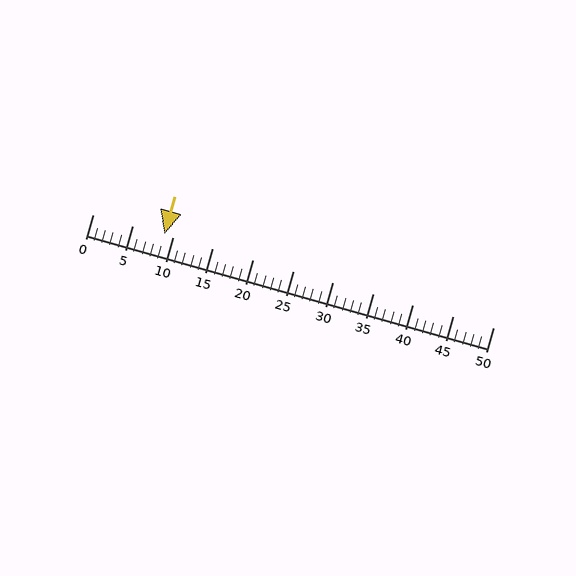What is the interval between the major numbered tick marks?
The major tick marks are spaced 5 units apart.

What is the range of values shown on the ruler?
The ruler shows values from 0 to 50.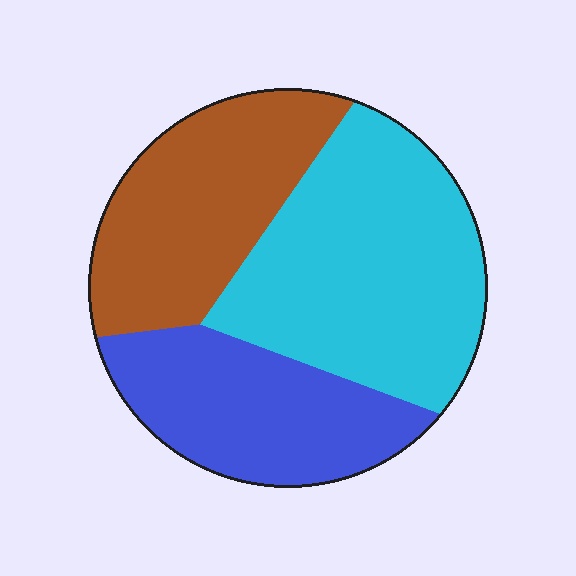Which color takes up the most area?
Cyan, at roughly 45%.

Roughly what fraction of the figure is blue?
Blue takes up about one quarter (1/4) of the figure.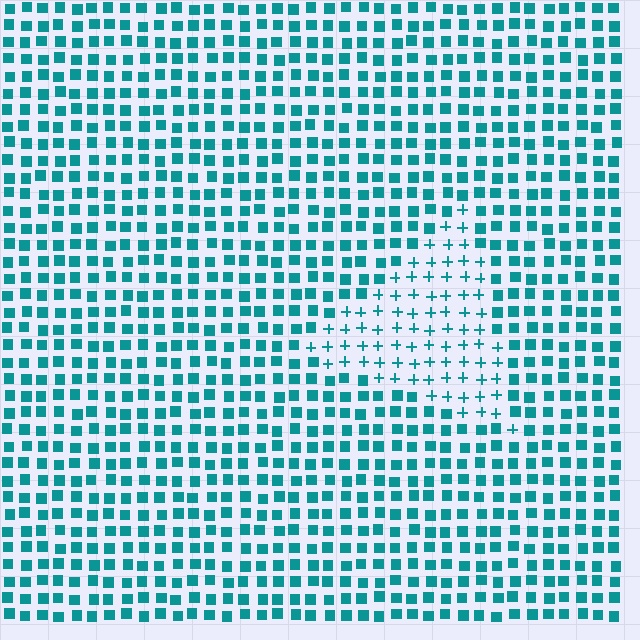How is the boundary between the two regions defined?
The boundary is defined by a change in element shape: plus signs inside vs. squares outside. All elements share the same color and spacing.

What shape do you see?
I see a triangle.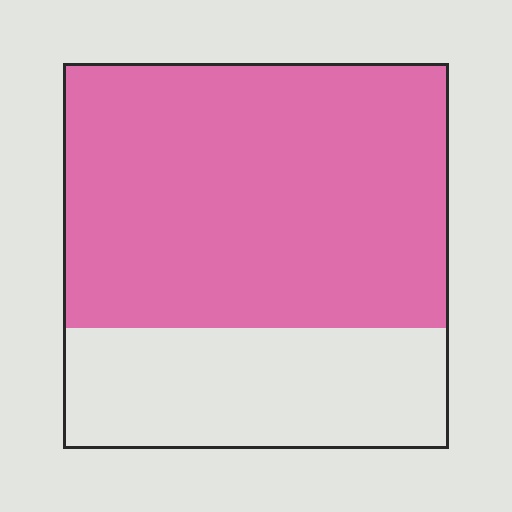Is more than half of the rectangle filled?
Yes.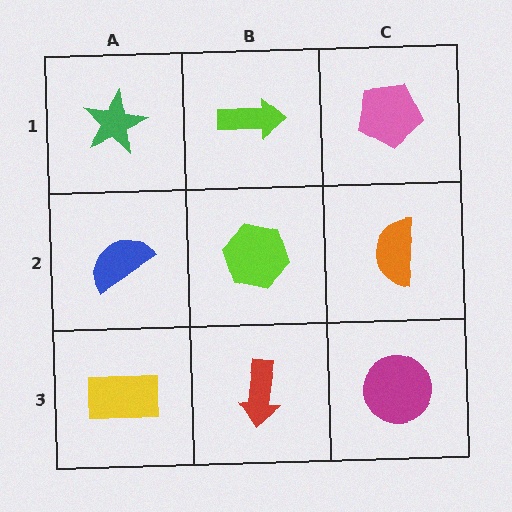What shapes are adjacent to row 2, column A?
A green star (row 1, column A), a yellow rectangle (row 3, column A), a lime hexagon (row 2, column B).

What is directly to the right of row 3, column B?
A magenta circle.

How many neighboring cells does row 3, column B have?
3.